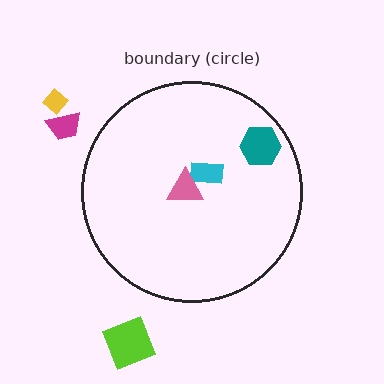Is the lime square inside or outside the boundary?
Outside.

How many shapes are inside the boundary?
3 inside, 3 outside.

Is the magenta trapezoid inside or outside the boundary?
Outside.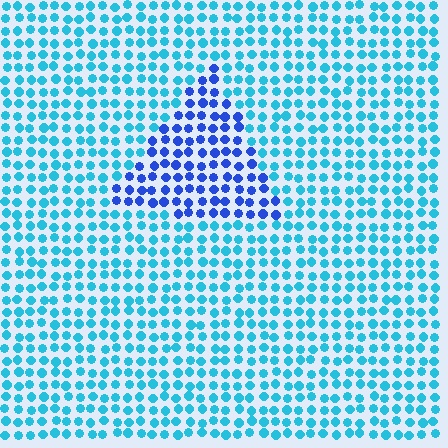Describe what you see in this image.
The image is filled with small cyan elements in a uniform arrangement. A triangle-shaped region is visible where the elements are tinted to a slightly different hue, forming a subtle color boundary.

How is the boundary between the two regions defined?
The boundary is defined purely by a slight shift in hue (about 39 degrees). Spacing, size, and orientation are identical on both sides.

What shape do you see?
I see a triangle.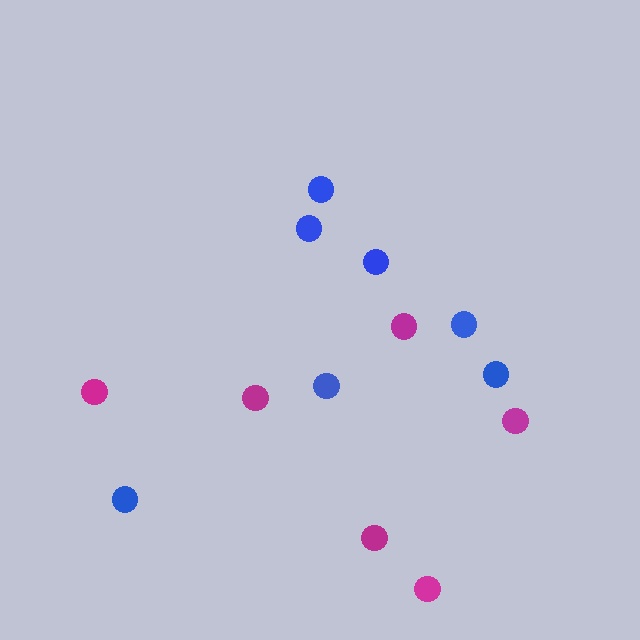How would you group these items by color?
There are 2 groups: one group of blue circles (7) and one group of magenta circles (6).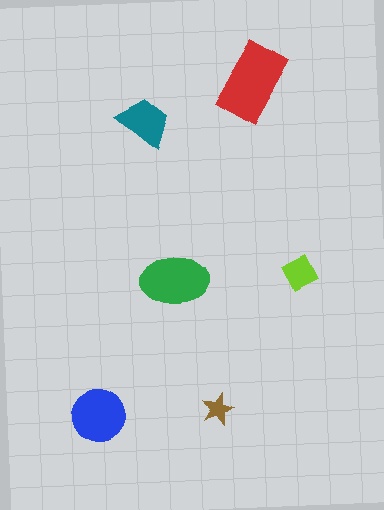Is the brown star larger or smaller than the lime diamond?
Smaller.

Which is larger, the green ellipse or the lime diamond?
The green ellipse.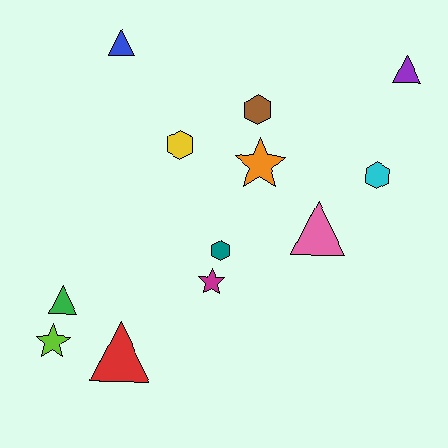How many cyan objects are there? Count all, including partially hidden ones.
There is 1 cyan object.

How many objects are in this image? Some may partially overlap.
There are 12 objects.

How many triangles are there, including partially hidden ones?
There are 5 triangles.